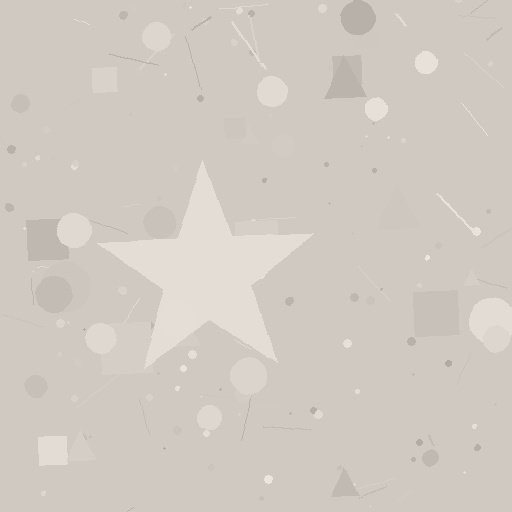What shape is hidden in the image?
A star is hidden in the image.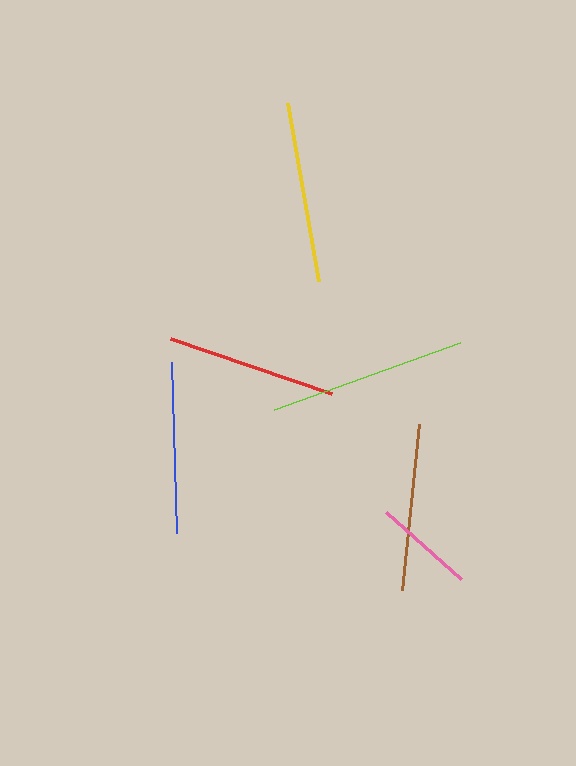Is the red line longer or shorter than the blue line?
The blue line is longer than the red line.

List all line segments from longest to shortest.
From longest to shortest: lime, yellow, blue, red, brown, pink.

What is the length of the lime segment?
The lime segment is approximately 197 pixels long.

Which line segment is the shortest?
The pink line is the shortest at approximately 100 pixels.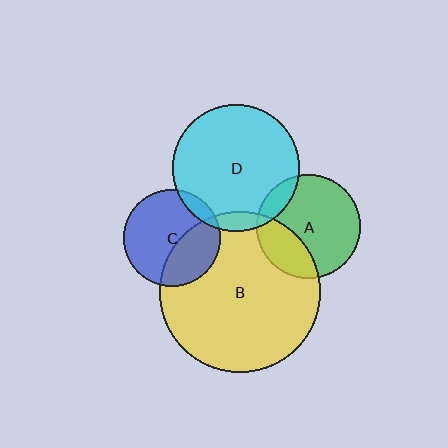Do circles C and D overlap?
Yes.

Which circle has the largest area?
Circle B (yellow).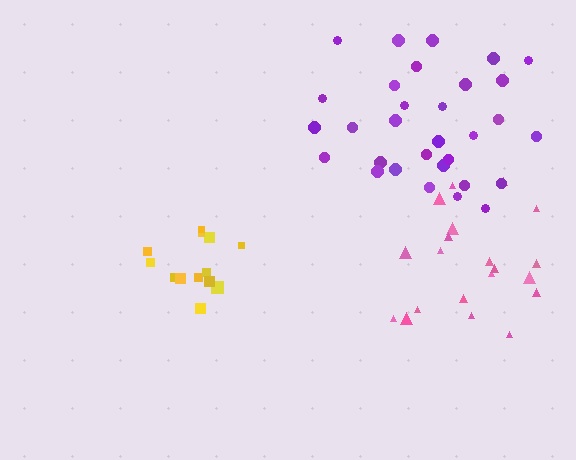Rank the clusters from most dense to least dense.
yellow, purple, pink.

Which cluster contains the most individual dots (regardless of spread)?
Purple (31).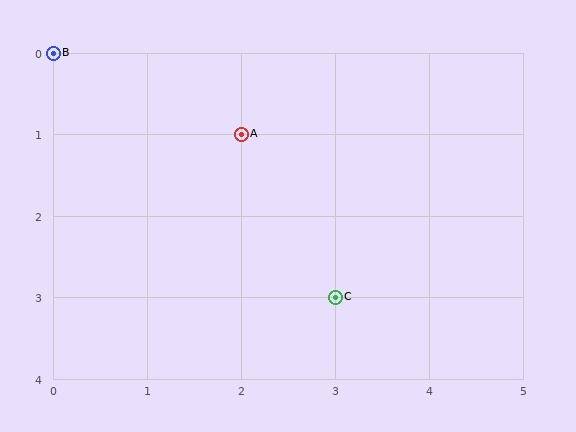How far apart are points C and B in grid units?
Points C and B are 3 columns and 3 rows apart (about 4.2 grid units diagonally).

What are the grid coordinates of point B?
Point B is at grid coordinates (0, 0).